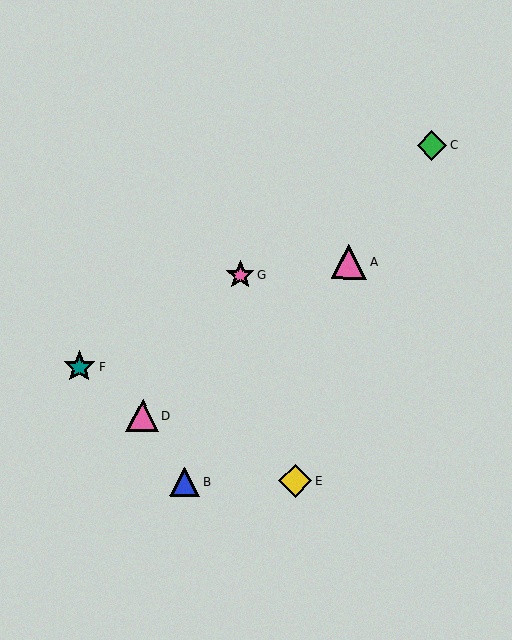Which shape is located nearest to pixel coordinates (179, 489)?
The blue triangle (labeled B) at (185, 482) is nearest to that location.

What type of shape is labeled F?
Shape F is a teal star.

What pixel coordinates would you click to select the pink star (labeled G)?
Click at (240, 275) to select the pink star G.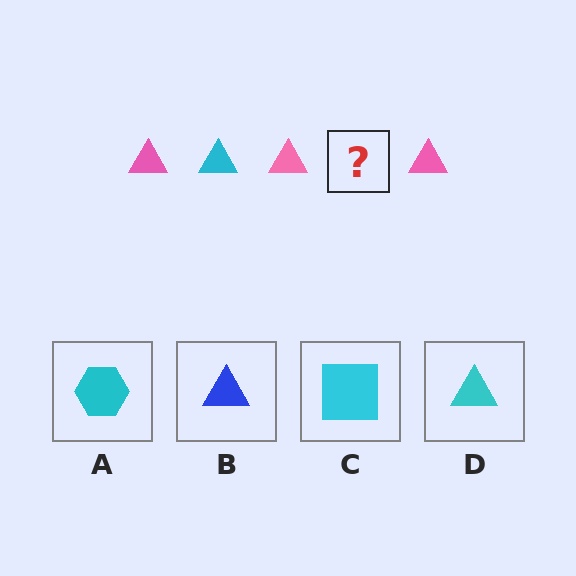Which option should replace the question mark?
Option D.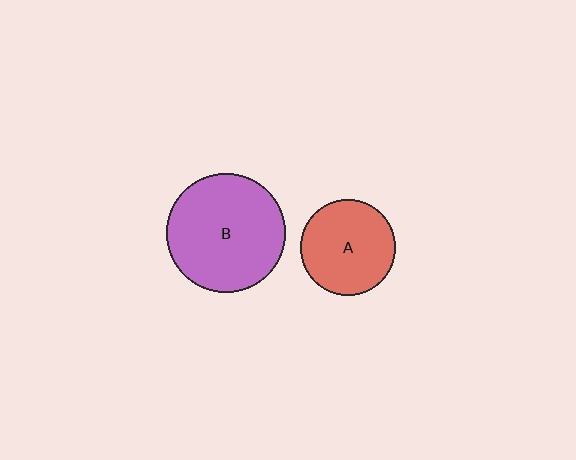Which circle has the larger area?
Circle B (purple).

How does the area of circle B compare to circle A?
Approximately 1.5 times.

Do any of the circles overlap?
No, none of the circles overlap.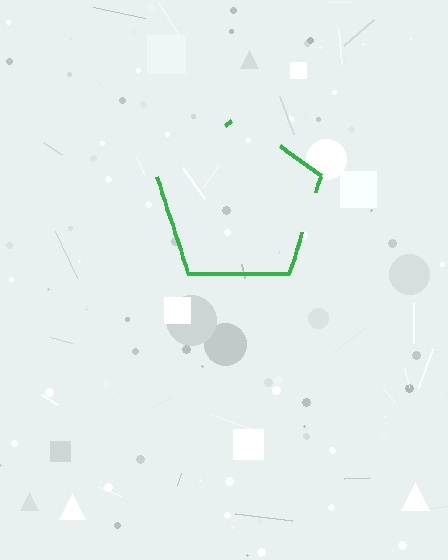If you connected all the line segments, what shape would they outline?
They would outline a pentagon.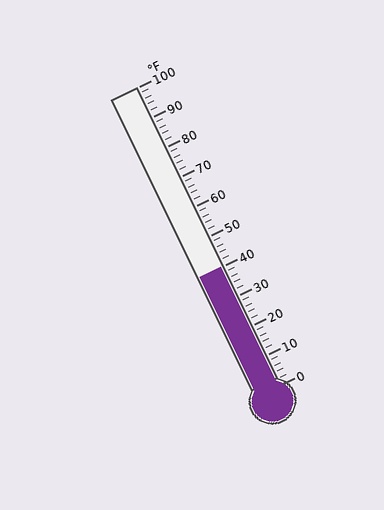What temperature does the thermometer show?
The thermometer shows approximately 40°F.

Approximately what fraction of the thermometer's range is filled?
The thermometer is filled to approximately 40% of its range.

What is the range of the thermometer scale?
The thermometer scale ranges from 0°F to 100°F.